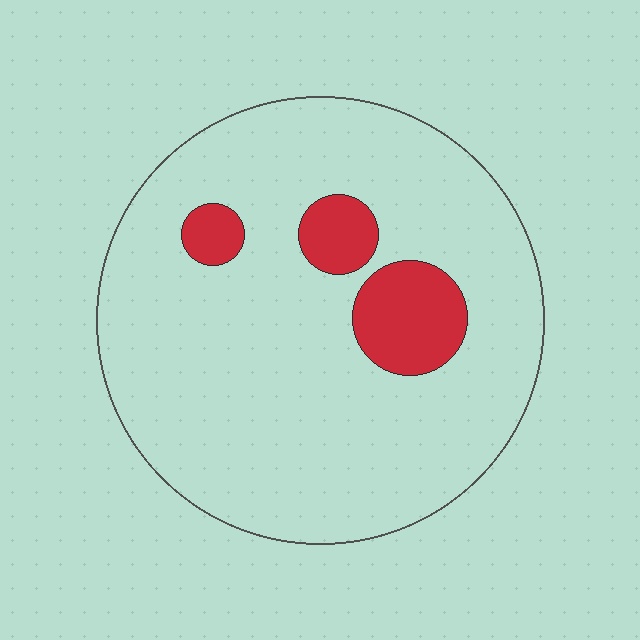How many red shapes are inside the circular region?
3.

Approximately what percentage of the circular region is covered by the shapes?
Approximately 10%.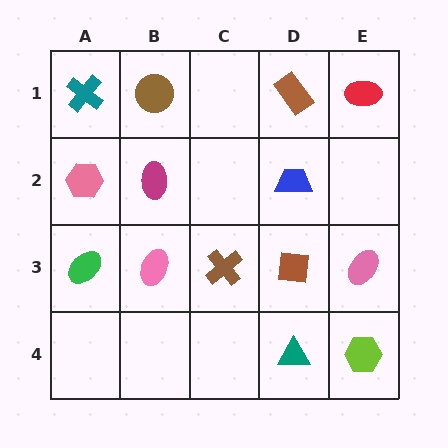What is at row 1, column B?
A brown circle.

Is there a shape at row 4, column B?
No, that cell is empty.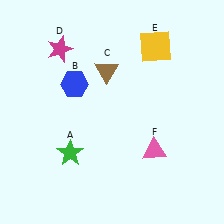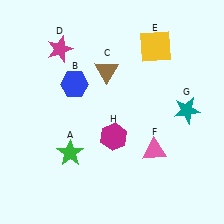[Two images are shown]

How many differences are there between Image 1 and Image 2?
There are 2 differences between the two images.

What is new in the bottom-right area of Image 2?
A magenta hexagon (H) was added in the bottom-right area of Image 2.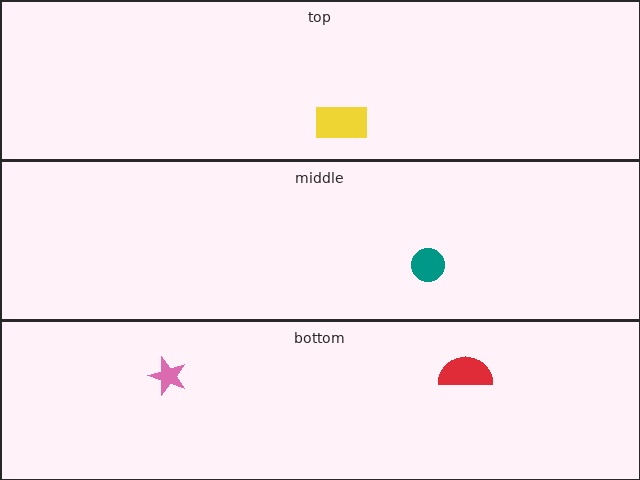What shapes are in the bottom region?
The red semicircle, the pink star.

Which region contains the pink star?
The bottom region.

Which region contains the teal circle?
The middle region.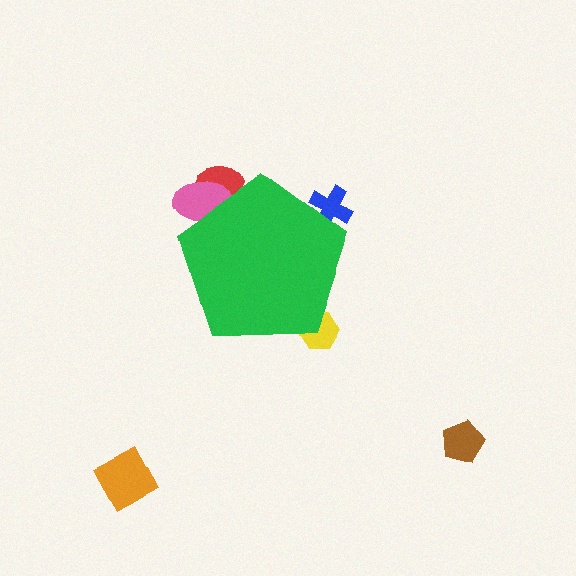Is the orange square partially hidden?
No, the orange square is fully visible.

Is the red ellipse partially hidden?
Yes, the red ellipse is partially hidden behind the green pentagon.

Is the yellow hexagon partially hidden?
Yes, the yellow hexagon is partially hidden behind the green pentagon.